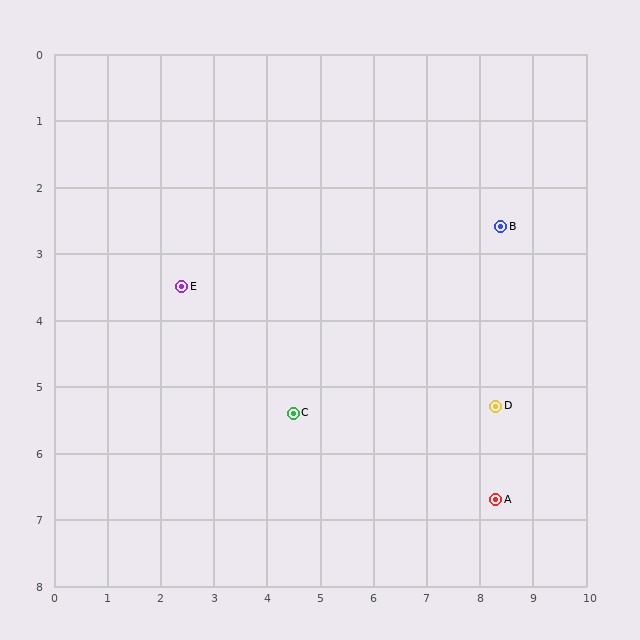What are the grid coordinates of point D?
Point D is at approximately (8.3, 5.3).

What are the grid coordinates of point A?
Point A is at approximately (8.3, 6.7).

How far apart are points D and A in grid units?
Points D and A are about 1.4 grid units apart.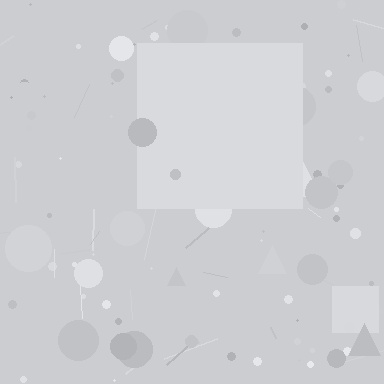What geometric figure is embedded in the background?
A square is embedded in the background.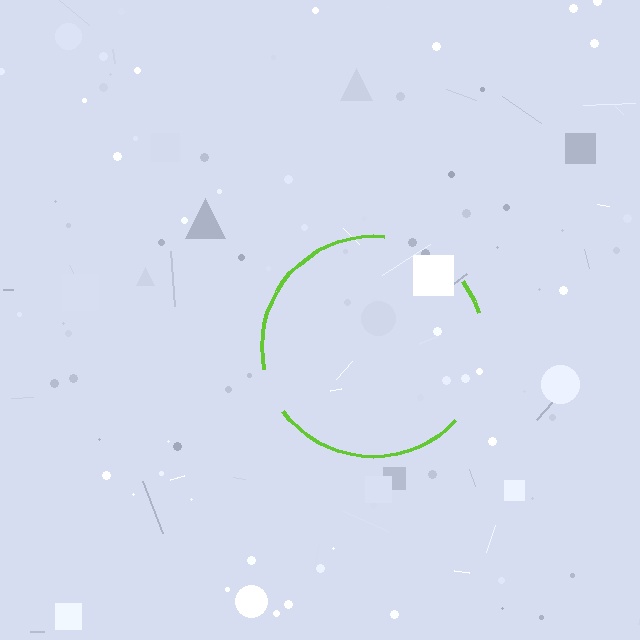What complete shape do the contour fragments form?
The contour fragments form a circle.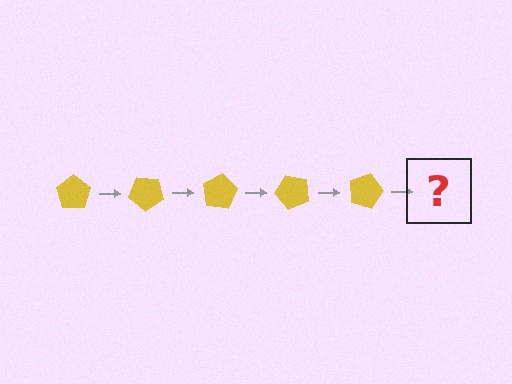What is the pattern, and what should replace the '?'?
The pattern is that the pentagon rotates 40 degrees each step. The '?' should be a yellow pentagon rotated 200 degrees.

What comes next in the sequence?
The next element should be a yellow pentagon rotated 200 degrees.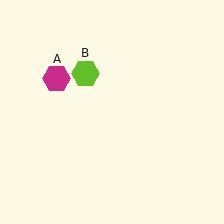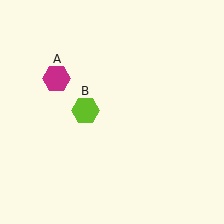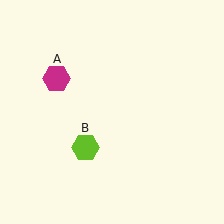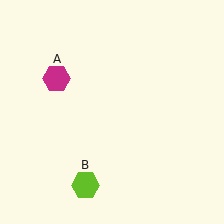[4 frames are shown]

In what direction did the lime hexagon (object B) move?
The lime hexagon (object B) moved down.